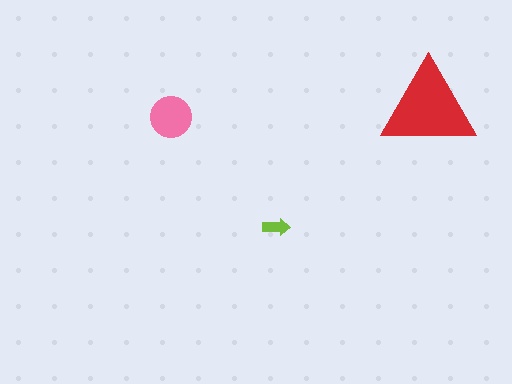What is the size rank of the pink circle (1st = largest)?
2nd.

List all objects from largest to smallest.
The red triangle, the pink circle, the lime arrow.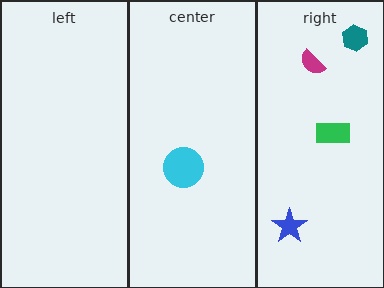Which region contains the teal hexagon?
The right region.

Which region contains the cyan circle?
The center region.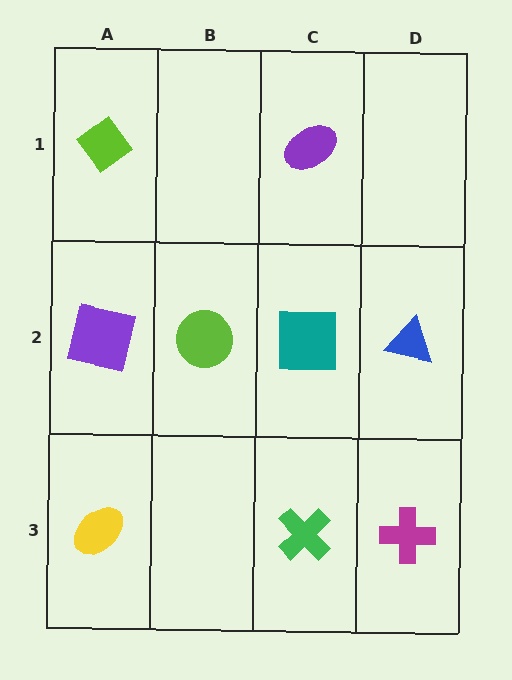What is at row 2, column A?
A purple square.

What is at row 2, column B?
A lime circle.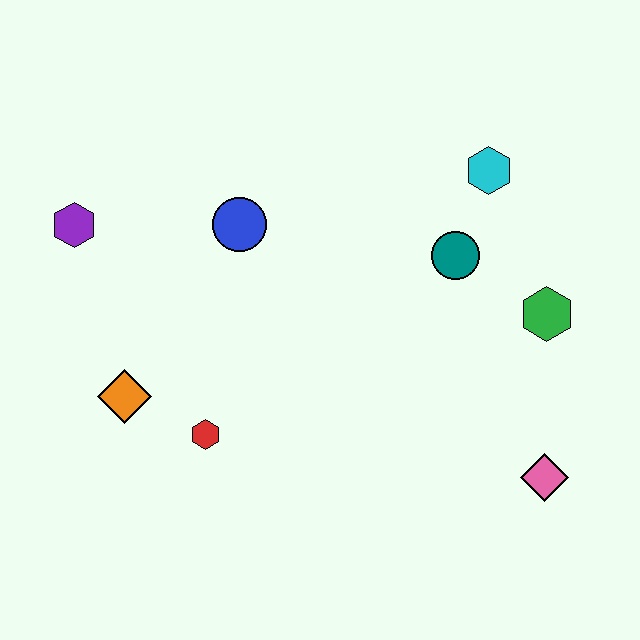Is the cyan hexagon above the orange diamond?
Yes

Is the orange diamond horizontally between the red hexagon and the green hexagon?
No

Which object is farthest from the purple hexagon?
The pink diamond is farthest from the purple hexagon.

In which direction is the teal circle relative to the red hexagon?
The teal circle is to the right of the red hexagon.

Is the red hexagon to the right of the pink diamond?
No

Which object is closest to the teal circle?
The cyan hexagon is closest to the teal circle.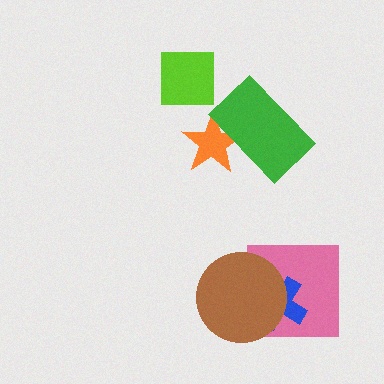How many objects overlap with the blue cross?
2 objects overlap with the blue cross.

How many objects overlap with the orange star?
1 object overlaps with the orange star.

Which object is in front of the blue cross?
The brown circle is in front of the blue cross.